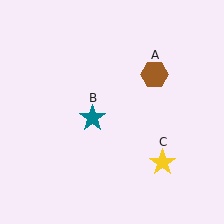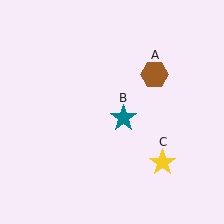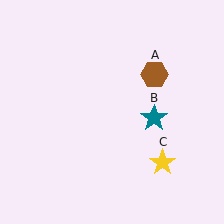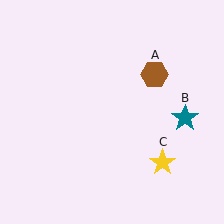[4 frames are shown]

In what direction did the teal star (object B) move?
The teal star (object B) moved right.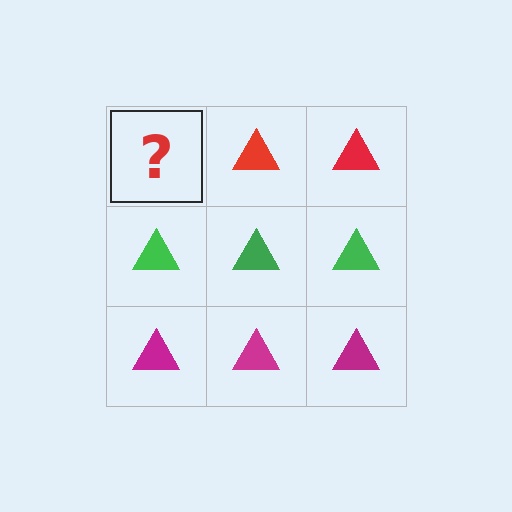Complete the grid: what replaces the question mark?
The question mark should be replaced with a red triangle.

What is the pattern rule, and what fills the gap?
The rule is that each row has a consistent color. The gap should be filled with a red triangle.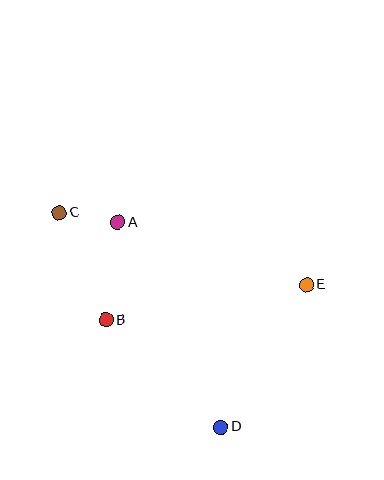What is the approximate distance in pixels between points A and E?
The distance between A and E is approximately 199 pixels.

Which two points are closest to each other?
Points A and C are closest to each other.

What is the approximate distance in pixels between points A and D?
The distance between A and D is approximately 230 pixels.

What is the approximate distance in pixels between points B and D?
The distance between B and D is approximately 157 pixels.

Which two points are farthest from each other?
Points C and D are farthest from each other.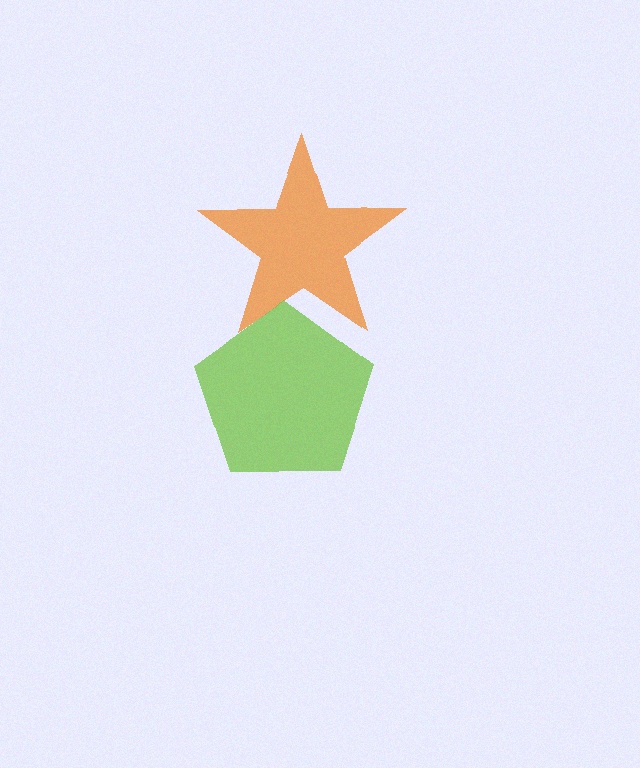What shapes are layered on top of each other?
The layered shapes are: an orange star, a lime pentagon.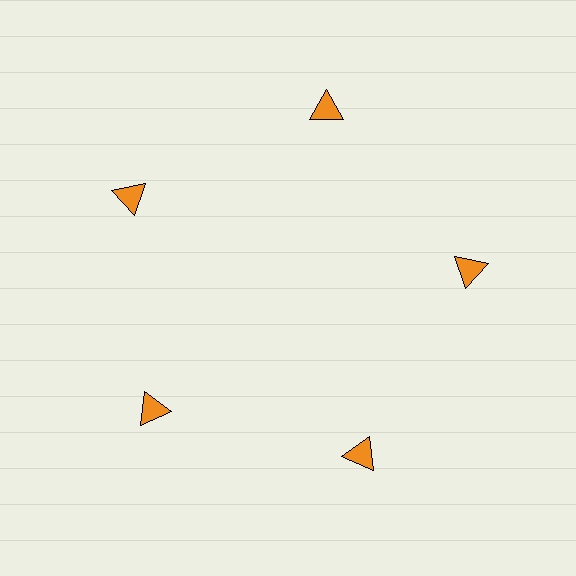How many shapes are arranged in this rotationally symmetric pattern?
There are 5 shapes, arranged in 5 groups of 1.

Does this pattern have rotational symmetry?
Yes, this pattern has 5-fold rotational symmetry. It looks the same after rotating 72 degrees around the center.